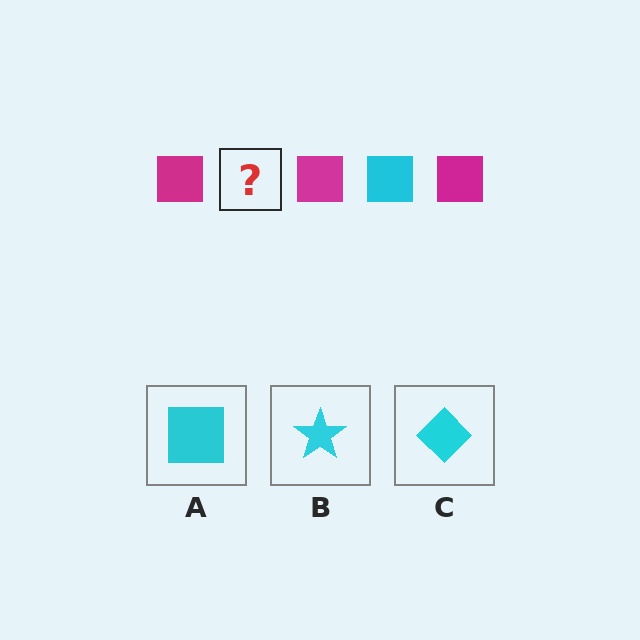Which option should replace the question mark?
Option A.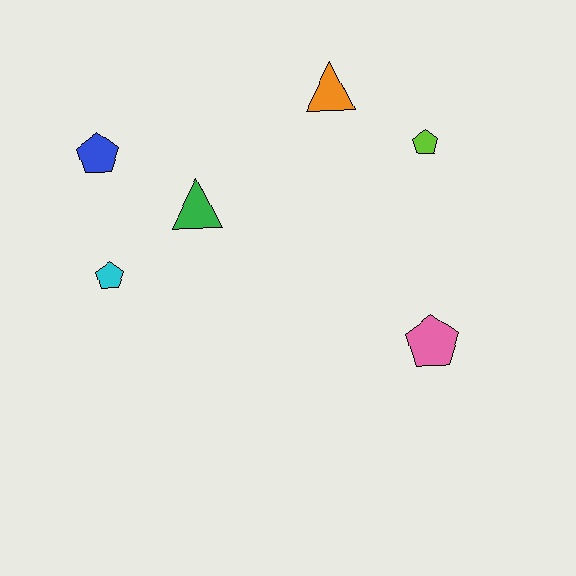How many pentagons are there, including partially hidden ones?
There are 4 pentagons.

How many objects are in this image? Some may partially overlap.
There are 6 objects.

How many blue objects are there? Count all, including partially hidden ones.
There is 1 blue object.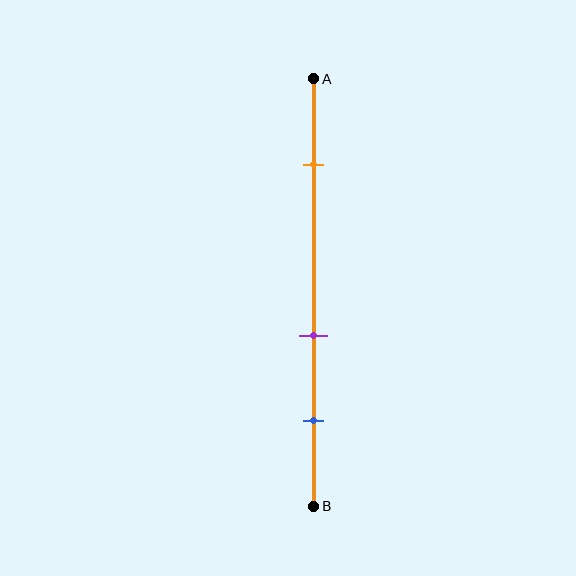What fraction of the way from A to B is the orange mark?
The orange mark is approximately 20% (0.2) of the way from A to B.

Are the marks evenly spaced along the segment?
No, the marks are not evenly spaced.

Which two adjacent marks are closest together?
The purple and blue marks are the closest adjacent pair.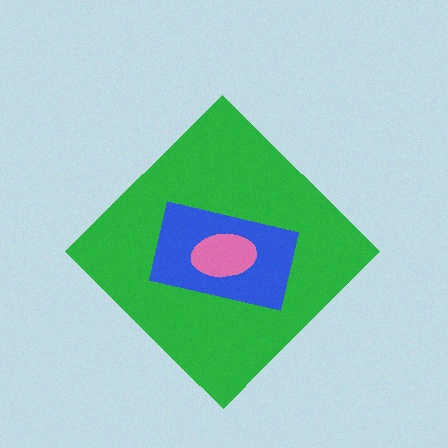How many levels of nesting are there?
3.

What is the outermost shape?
The green diamond.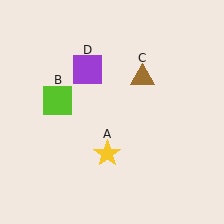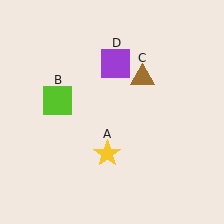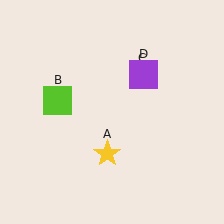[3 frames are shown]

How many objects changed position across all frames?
1 object changed position: purple square (object D).